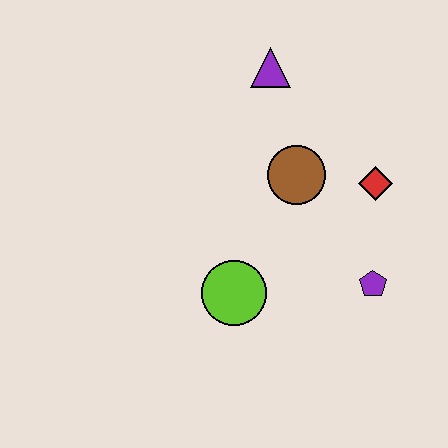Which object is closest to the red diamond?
The brown circle is closest to the red diamond.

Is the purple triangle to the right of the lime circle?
Yes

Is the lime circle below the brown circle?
Yes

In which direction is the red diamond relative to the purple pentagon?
The red diamond is above the purple pentagon.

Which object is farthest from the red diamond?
The lime circle is farthest from the red diamond.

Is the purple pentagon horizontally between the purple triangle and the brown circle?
No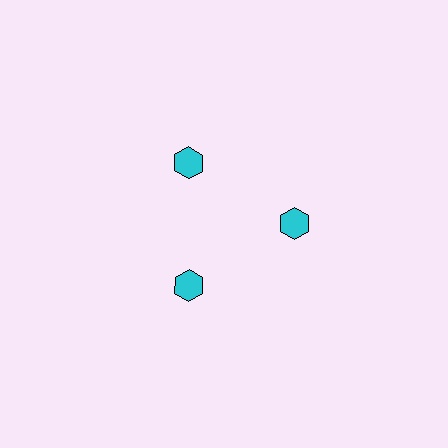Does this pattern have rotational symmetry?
Yes, this pattern has 3-fold rotational symmetry. It looks the same after rotating 120 degrees around the center.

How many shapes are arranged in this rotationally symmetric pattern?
There are 3 shapes, arranged in 3 groups of 1.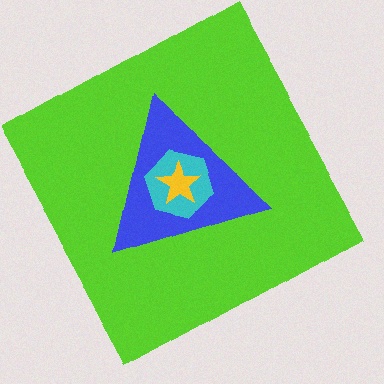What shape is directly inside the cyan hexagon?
The yellow star.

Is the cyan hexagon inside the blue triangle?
Yes.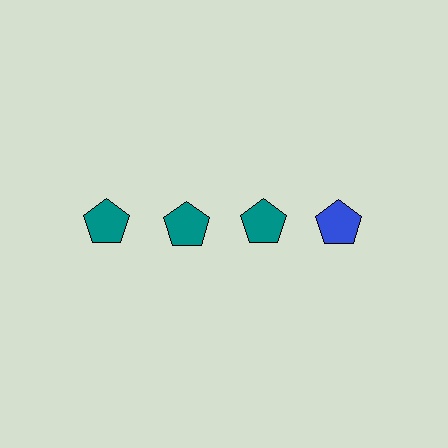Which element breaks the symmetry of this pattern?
The blue pentagon in the top row, second from right column breaks the symmetry. All other shapes are teal pentagons.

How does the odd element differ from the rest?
It has a different color: blue instead of teal.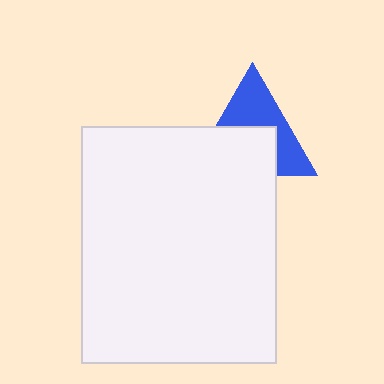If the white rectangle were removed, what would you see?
You would see the complete blue triangle.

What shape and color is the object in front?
The object in front is a white rectangle.